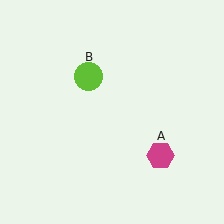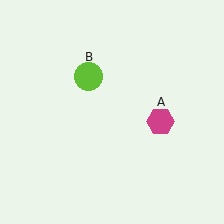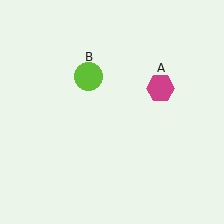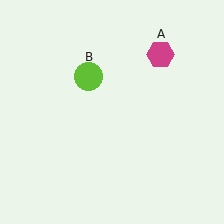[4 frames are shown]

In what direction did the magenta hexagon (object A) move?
The magenta hexagon (object A) moved up.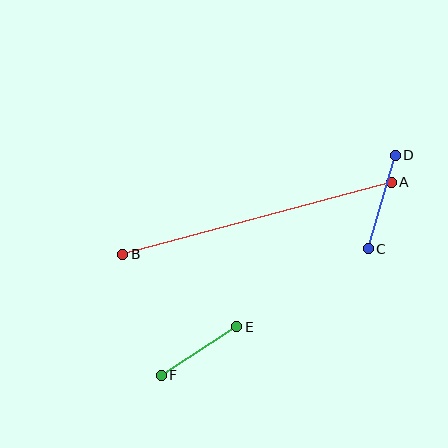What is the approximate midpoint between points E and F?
The midpoint is at approximately (199, 351) pixels.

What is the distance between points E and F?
The distance is approximately 90 pixels.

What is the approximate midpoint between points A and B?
The midpoint is at approximately (257, 218) pixels.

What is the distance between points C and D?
The distance is approximately 97 pixels.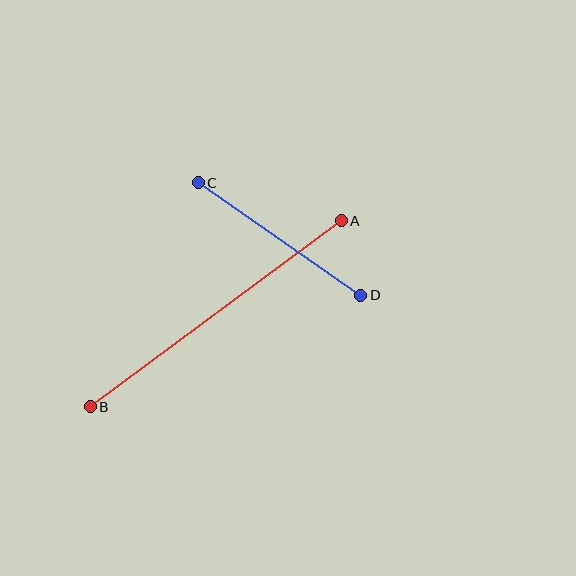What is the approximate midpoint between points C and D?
The midpoint is at approximately (279, 239) pixels.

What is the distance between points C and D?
The distance is approximately 197 pixels.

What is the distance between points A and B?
The distance is approximately 313 pixels.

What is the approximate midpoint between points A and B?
The midpoint is at approximately (216, 314) pixels.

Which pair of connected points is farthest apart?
Points A and B are farthest apart.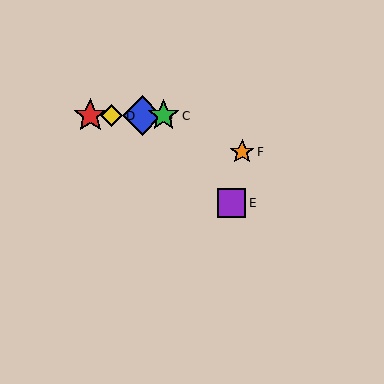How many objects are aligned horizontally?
4 objects (A, B, C, D) are aligned horizontally.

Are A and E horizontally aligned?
No, A is at y≈116 and E is at y≈203.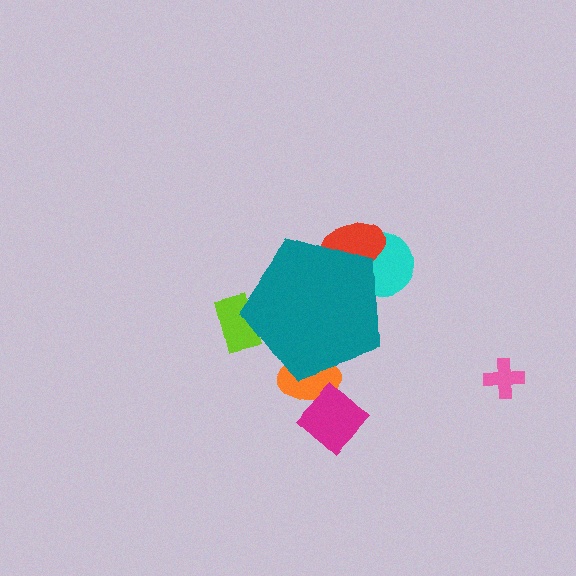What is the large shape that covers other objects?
A teal pentagon.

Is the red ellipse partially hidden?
Yes, the red ellipse is partially hidden behind the teal pentagon.